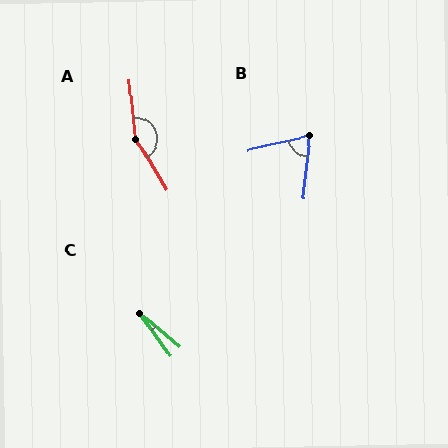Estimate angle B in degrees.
Approximately 71 degrees.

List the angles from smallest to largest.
C (15°), B (71°), A (155°).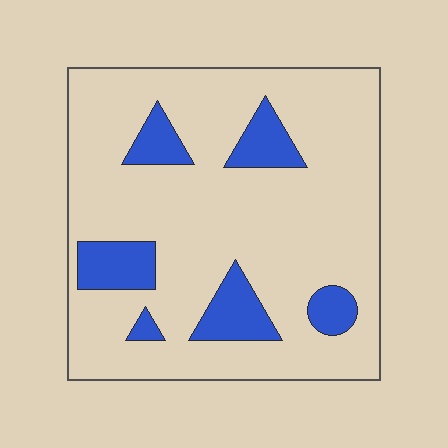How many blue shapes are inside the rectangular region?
6.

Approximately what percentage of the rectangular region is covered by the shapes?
Approximately 15%.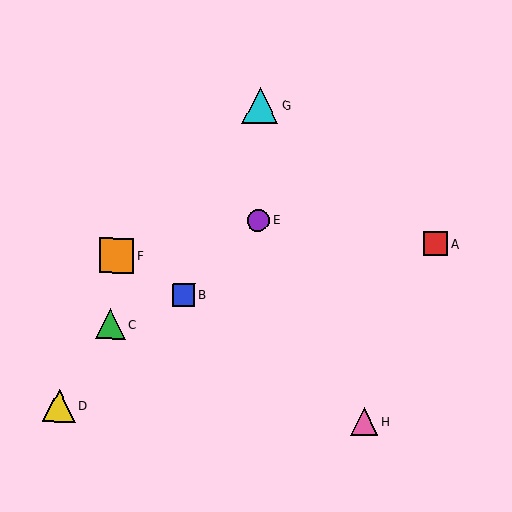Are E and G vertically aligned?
Yes, both are at x≈258.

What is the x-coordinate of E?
Object E is at x≈258.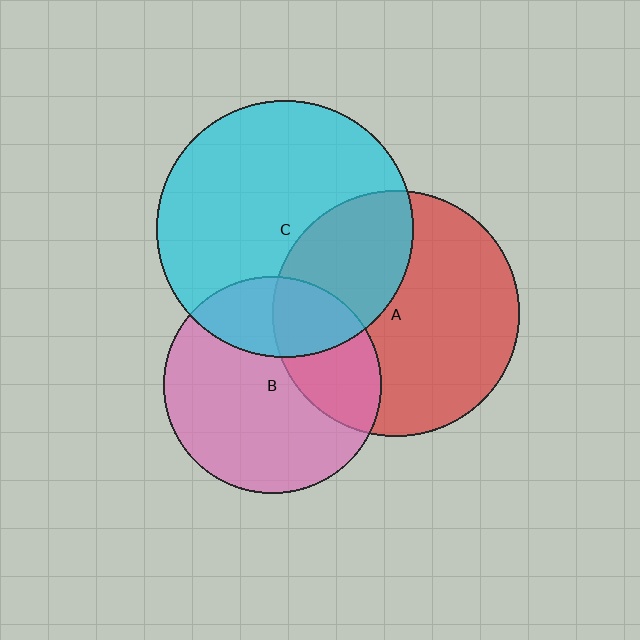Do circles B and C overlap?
Yes.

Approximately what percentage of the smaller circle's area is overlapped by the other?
Approximately 25%.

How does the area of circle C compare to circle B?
Approximately 1.4 times.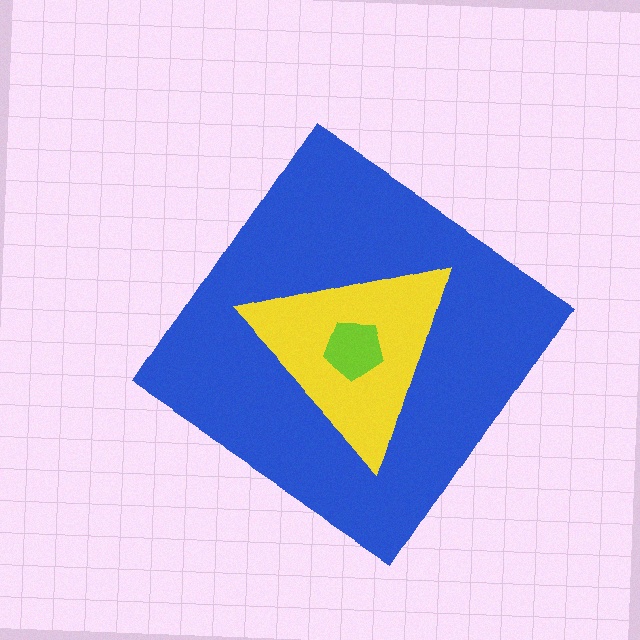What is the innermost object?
The lime pentagon.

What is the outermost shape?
The blue diamond.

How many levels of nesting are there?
3.